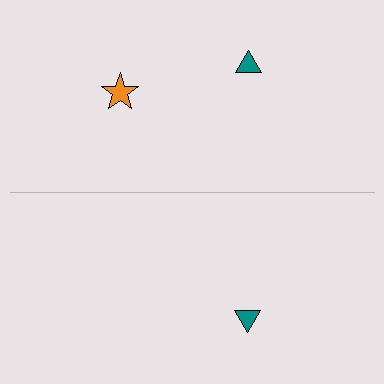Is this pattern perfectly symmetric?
No, the pattern is not perfectly symmetric. A orange star is missing from the bottom side.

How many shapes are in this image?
There are 3 shapes in this image.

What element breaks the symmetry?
A orange star is missing from the bottom side.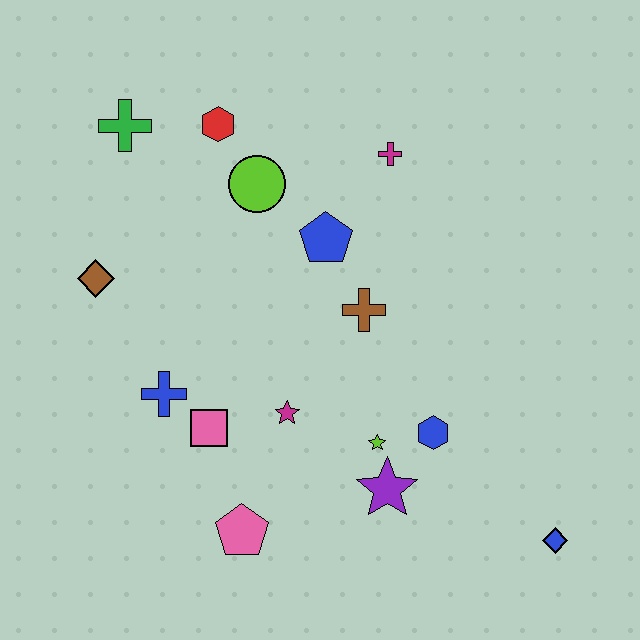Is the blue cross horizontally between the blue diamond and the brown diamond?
Yes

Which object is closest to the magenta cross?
The blue pentagon is closest to the magenta cross.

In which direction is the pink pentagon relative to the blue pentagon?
The pink pentagon is below the blue pentagon.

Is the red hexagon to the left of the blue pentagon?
Yes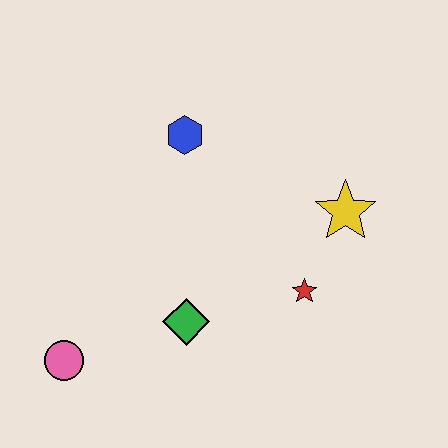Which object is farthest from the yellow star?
The pink circle is farthest from the yellow star.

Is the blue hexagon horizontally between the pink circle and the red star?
Yes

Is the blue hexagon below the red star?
No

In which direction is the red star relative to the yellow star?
The red star is below the yellow star.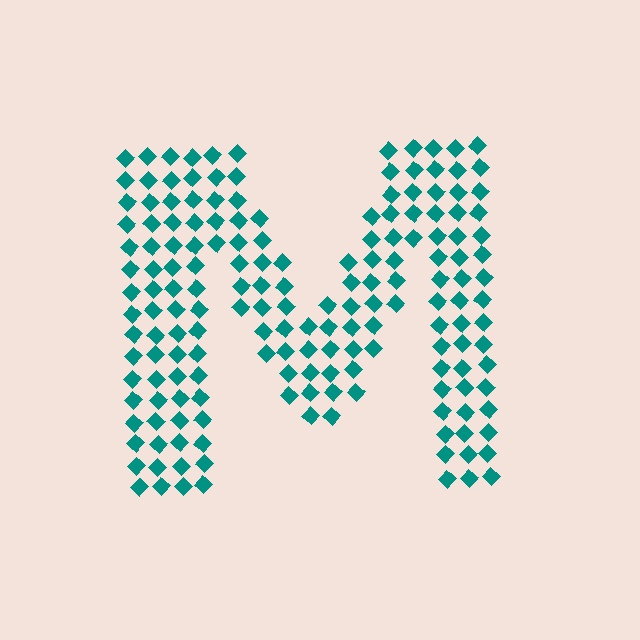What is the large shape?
The large shape is the letter M.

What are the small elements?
The small elements are diamonds.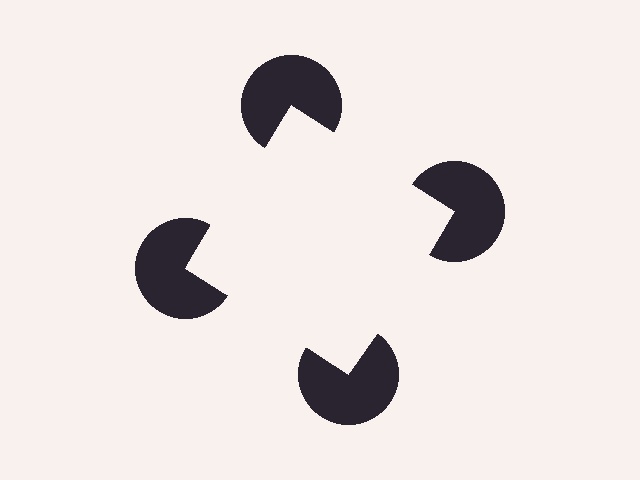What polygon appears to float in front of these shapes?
An illusory square — its edges are inferred from the aligned wedge cuts in the pac-man discs, not physically drawn.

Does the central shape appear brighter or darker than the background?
It typically appears slightly brighter than the background, even though no actual brightness change is drawn.